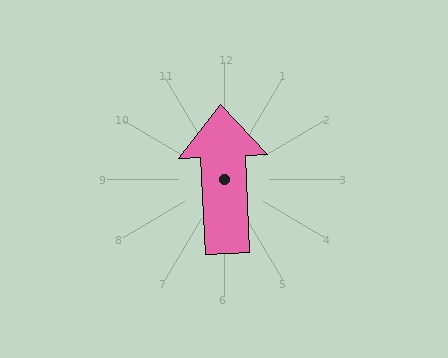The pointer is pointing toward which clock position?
Roughly 12 o'clock.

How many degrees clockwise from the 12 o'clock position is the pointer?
Approximately 357 degrees.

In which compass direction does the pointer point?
North.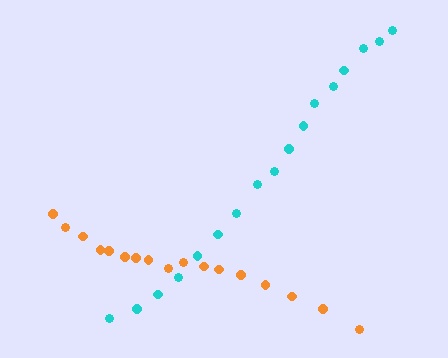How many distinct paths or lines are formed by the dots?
There are 2 distinct paths.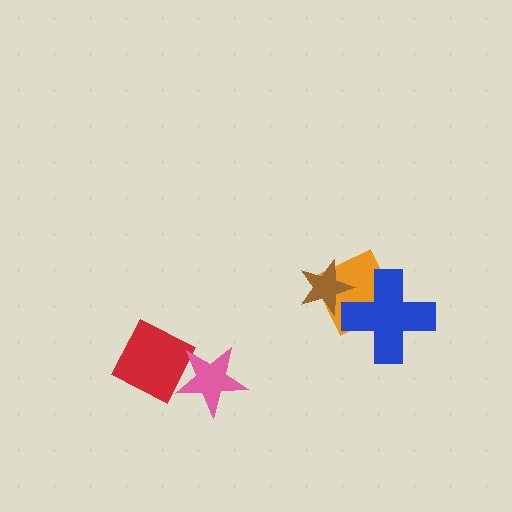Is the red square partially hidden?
Yes, it is partially covered by another shape.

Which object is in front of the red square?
The pink star is in front of the red square.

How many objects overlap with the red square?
1 object overlaps with the red square.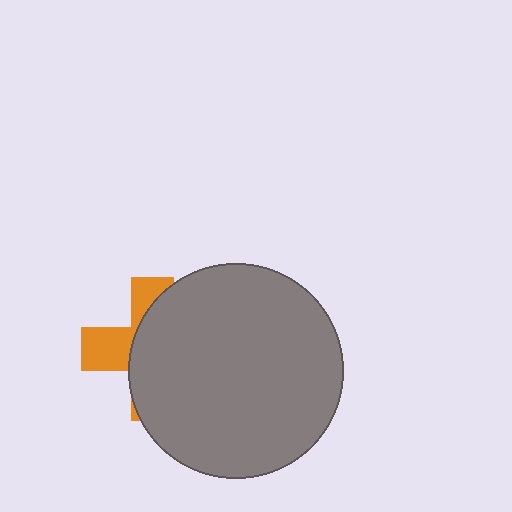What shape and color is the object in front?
The object in front is a gray circle.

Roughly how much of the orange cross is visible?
A small part of it is visible (roughly 33%).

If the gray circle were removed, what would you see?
You would see the complete orange cross.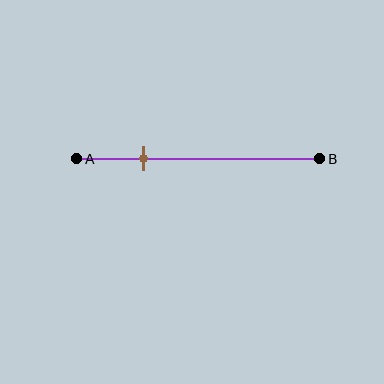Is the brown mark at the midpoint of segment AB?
No, the mark is at about 30% from A, not at the 50% midpoint.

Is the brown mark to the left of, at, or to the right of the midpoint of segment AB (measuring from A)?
The brown mark is to the left of the midpoint of segment AB.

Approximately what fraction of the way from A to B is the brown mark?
The brown mark is approximately 30% of the way from A to B.